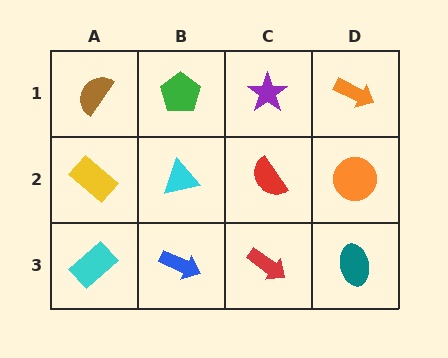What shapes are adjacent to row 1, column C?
A red semicircle (row 2, column C), a green pentagon (row 1, column B), an orange arrow (row 1, column D).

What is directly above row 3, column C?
A red semicircle.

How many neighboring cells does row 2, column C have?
4.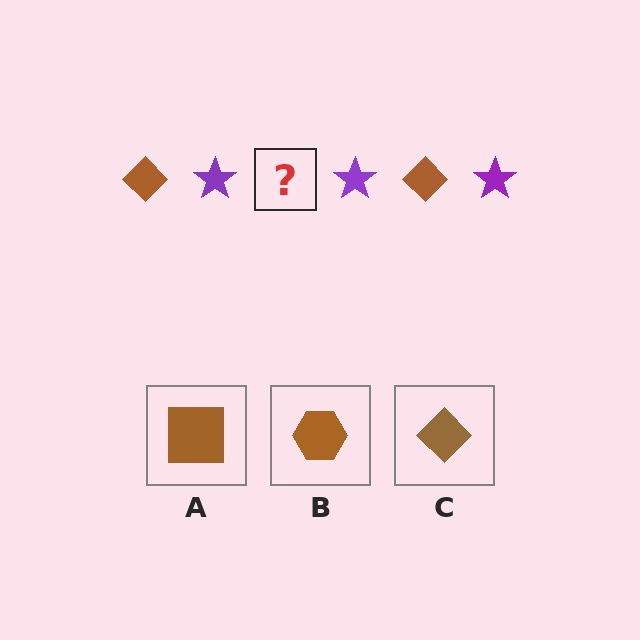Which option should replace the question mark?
Option C.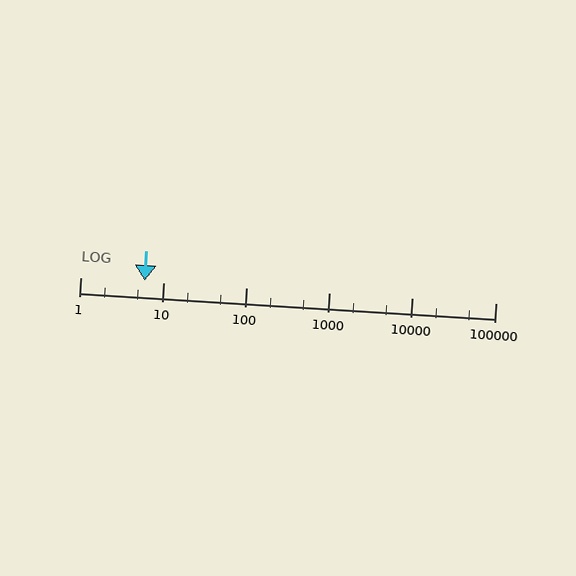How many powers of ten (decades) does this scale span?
The scale spans 5 decades, from 1 to 100000.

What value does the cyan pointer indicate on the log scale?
The pointer indicates approximately 5.9.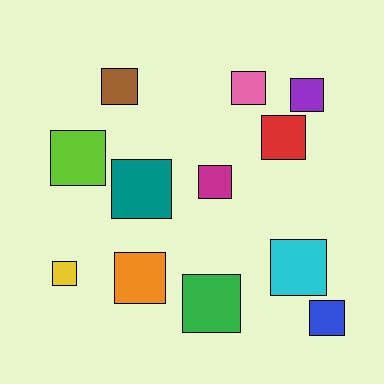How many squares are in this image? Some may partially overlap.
There are 12 squares.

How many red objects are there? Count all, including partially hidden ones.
There is 1 red object.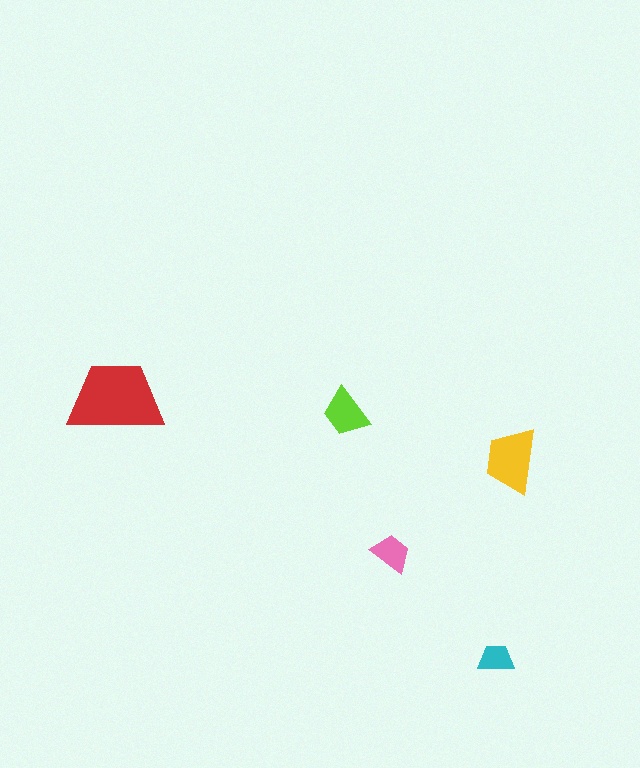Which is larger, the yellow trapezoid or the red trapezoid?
The red one.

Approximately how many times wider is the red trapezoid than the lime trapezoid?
About 2 times wider.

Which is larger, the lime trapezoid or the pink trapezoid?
The lime one.